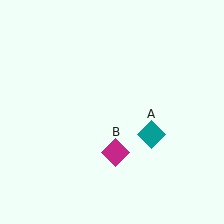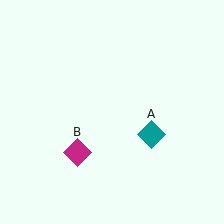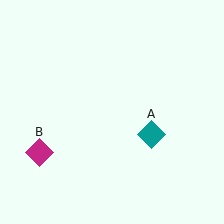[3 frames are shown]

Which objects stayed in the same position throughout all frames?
Teal diamond (object A) remained stationary.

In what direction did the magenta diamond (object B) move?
The magenta diamond (object B) moved left.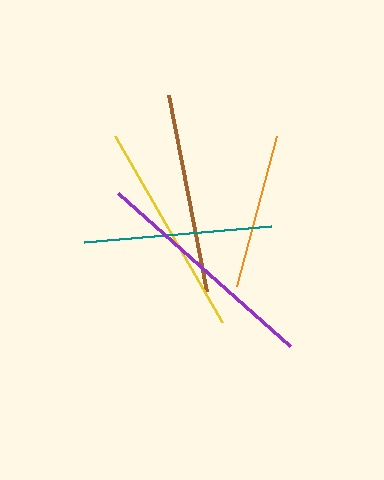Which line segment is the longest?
The purple line is the longest at approximately 229 pixels.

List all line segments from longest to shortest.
From longest to shortest: purple, yellow, brown, teal, orange.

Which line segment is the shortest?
The orange line is the shortest at approximately 154 pixels.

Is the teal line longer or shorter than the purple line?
The purple line is longer than the teal line.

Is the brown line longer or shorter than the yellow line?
The yellow line is longer than the brown line.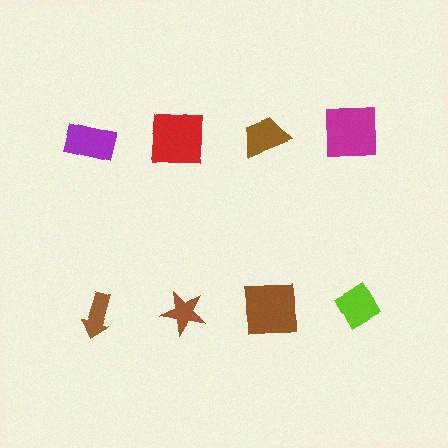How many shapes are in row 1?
4 shapes.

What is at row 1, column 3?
A brown trapezoid.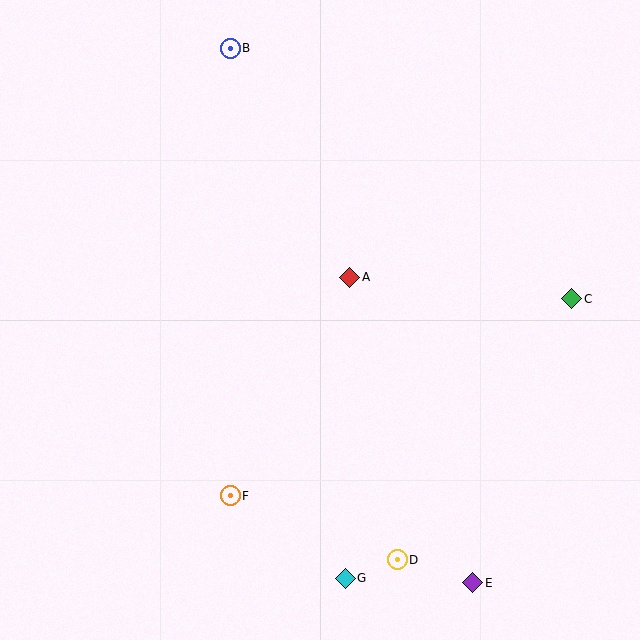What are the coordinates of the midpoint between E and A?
The midpoint between E and A is at (411, 430).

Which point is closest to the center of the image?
Point A at (350, 277) is closest to the center.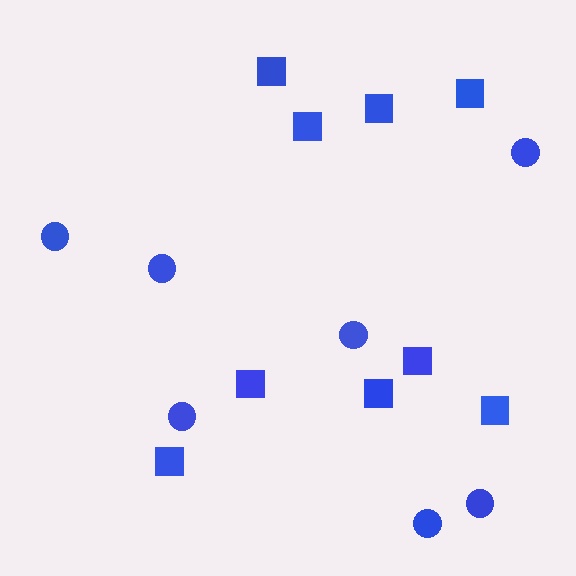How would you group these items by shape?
There are 2 groups: one group of squares (9) and one group of circles (7).